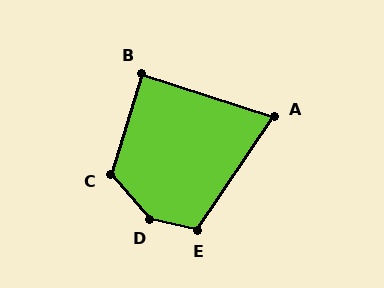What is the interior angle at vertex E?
Approximately 111 degrees (obtuse).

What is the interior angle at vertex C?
Approximately 123 degrees (obtuse).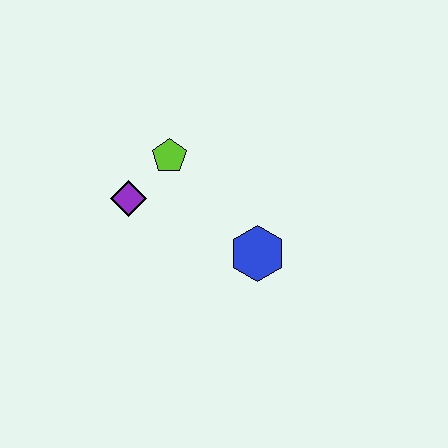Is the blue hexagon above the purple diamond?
No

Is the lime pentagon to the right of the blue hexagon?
No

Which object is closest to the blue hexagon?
The lime pentagon is closest to the blue hexagon.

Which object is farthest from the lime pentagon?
The blue hexagon is farthest from the lime pentagon.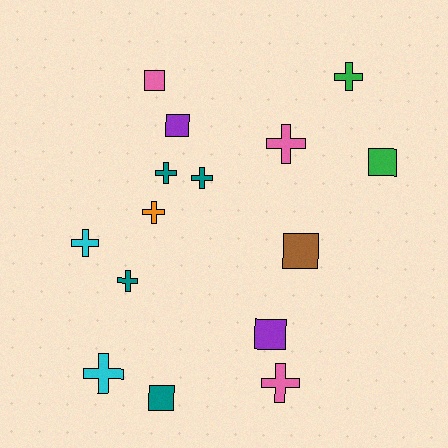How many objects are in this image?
There are 15 objects.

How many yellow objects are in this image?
There are no yellow objects.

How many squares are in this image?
There are 6 squares.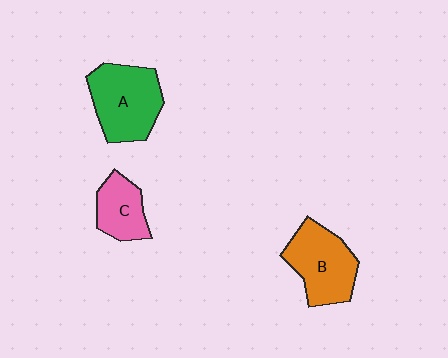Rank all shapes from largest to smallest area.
From largest to smallest: A (green), B (orange), C (pink).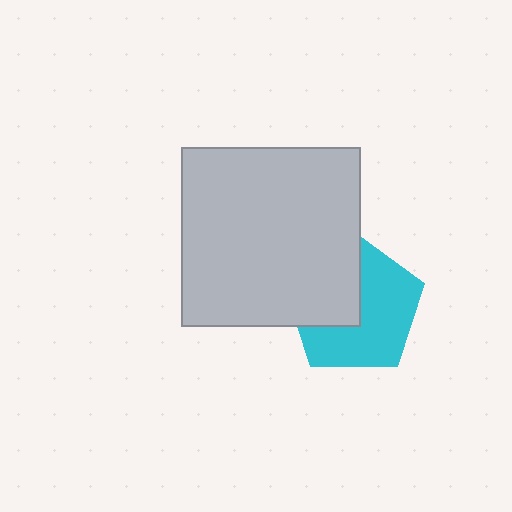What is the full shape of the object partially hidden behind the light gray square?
The partially hidden object is a cyan pentagon.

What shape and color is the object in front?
The object in front is a light gray square.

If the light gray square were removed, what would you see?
You would see the complete cyan pentagon.